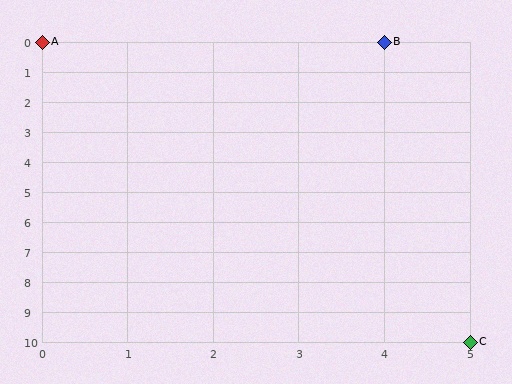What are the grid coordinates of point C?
Point C is at grid coordinates (5, 10).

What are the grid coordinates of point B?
Point B is at grid coordinates (4, 0).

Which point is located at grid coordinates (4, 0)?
Point B is at (4, 0).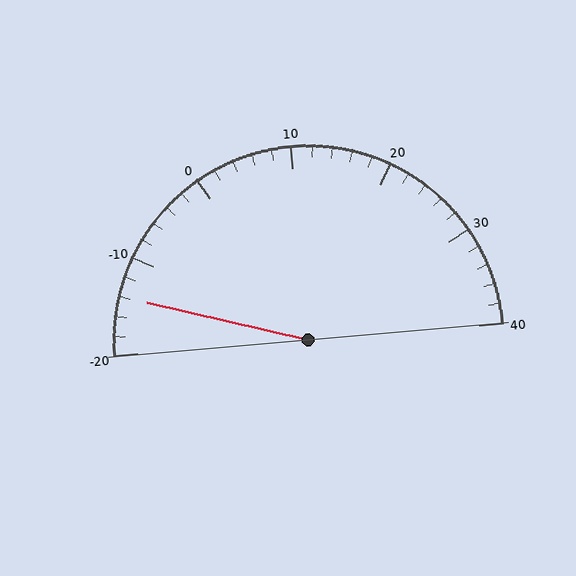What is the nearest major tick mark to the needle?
The nearest major tick mark is -10.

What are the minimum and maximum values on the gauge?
The gauge ranges from -20 to 40.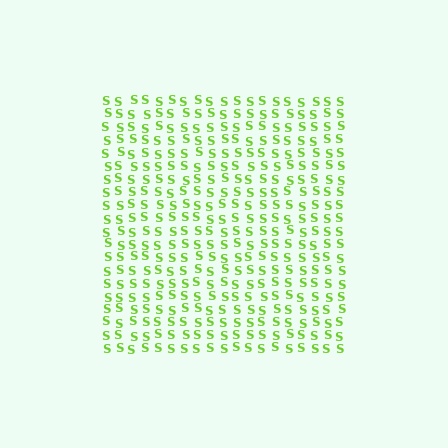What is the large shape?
The large shape is a square.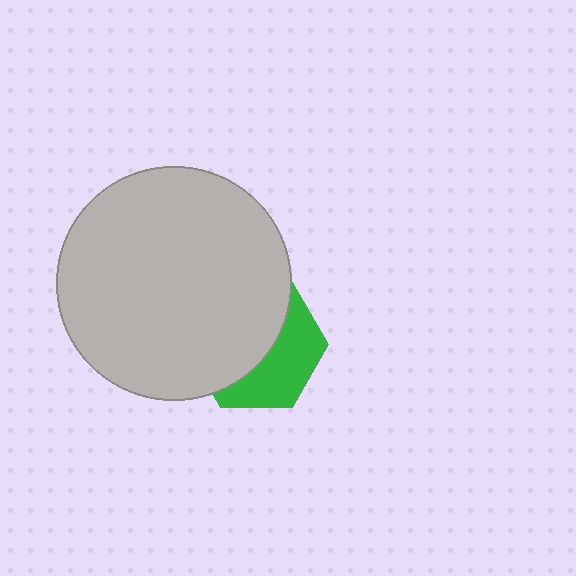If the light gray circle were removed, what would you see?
You would see the complete green hexagon.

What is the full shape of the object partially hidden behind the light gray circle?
The partially hidden object is a green hexagon.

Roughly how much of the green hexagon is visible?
A small part of it is visible (roughly 42%).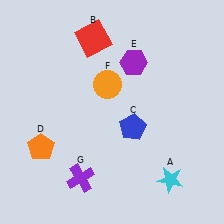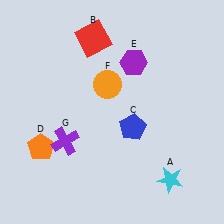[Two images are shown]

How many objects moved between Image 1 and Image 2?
1 object moved between the two images.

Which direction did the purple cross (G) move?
The purple cross (G) moved up.